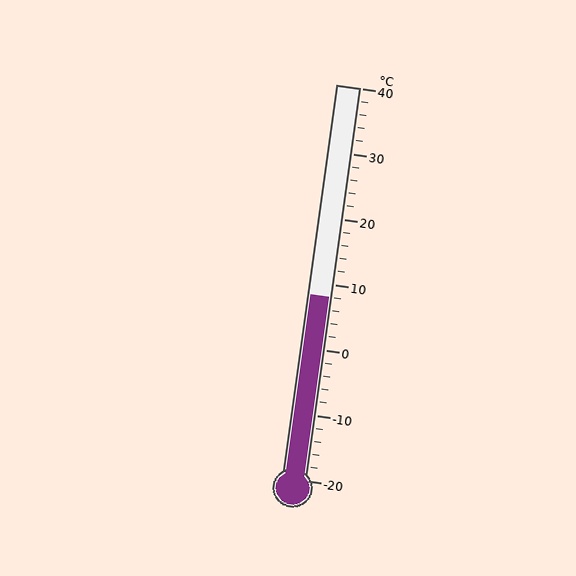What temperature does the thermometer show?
The thermometer shows approximately 8°C.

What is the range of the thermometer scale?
The thermometer scale ranges from -20°C to 40°C.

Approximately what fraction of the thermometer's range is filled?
The thermometer is filled to approximately 45% of its range.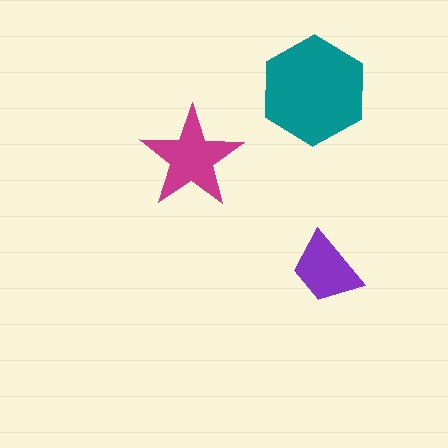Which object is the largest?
The teal hexagon.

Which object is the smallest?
The purple trapezoid.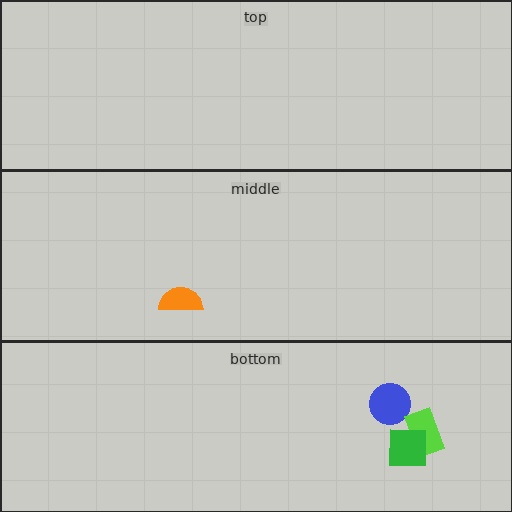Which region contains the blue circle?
The bottom region.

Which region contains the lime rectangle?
The bottom region.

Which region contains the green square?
The bottom region.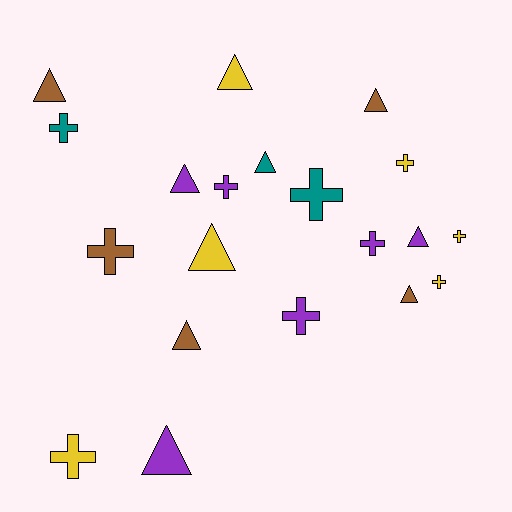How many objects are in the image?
There are 20 objects.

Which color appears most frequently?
Yellow, with 6 objects.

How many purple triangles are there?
There are 3 purple triangles.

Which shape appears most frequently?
Triangle, with 10 objects.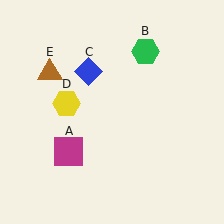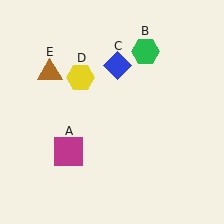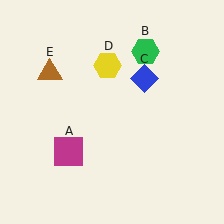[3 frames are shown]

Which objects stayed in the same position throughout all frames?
Magenta square (object A) and green hexagon (object B) and brown triangle (object E) remained stationary.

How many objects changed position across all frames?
2 objects changed position: blue diamond (object C), yellow hexagon (object D).